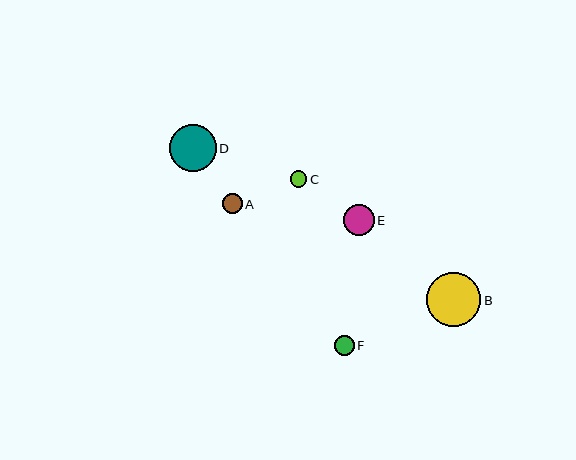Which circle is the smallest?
Circle C is the smallest with a size of approximately 16 pixels.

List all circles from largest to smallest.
From largest to smallest: B, D, E, A, F, C.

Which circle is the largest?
Circle B is the largest with a size of approximately 54 pixels.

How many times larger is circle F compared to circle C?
Circle F is approximately 1.2 times the size of circle C.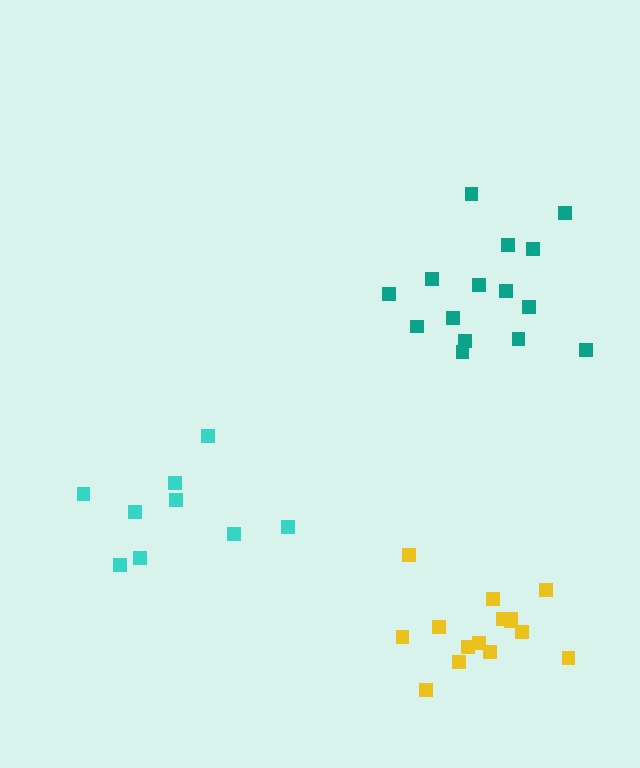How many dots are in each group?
Group 1: 15 dots, Group 2: 9 dots, Group 3: 15 dots (39 total).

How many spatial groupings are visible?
There are 3 spatial groupings.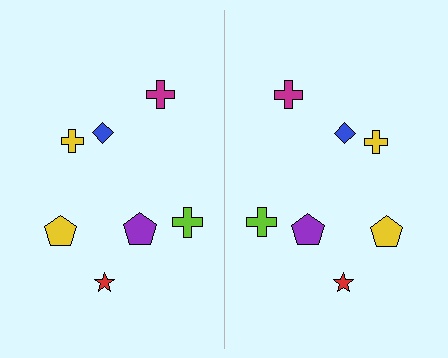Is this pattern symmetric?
Yes, this pattern has bilateral (reflection) symmetry.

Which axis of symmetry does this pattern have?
The pattern has a vertical axis of symmetry running through the center of the image.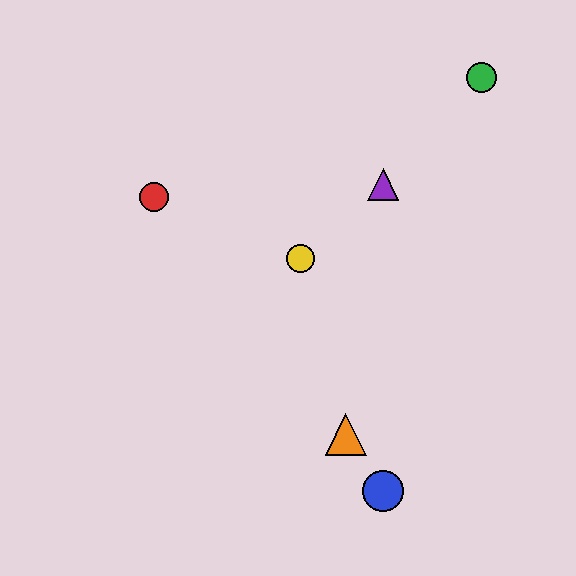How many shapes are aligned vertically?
2 shapes (the blue circle, the purple triangle) are aligned vertically.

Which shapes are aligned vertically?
The blue circle, the purple triangle are aligned vertically.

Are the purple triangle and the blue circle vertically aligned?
Yes, both are at x≈383.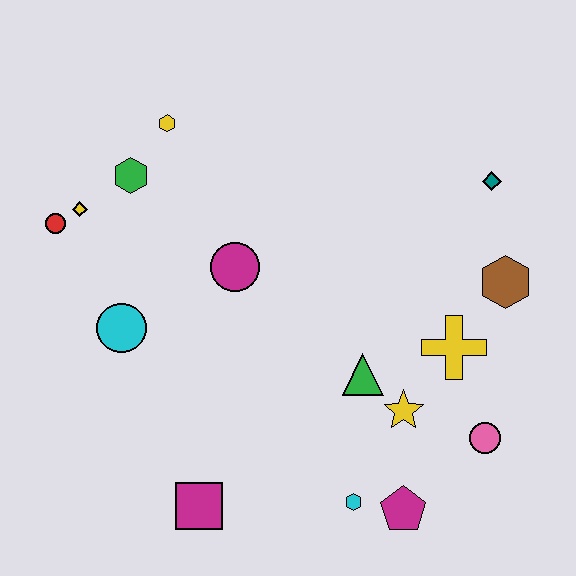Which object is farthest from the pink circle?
The red circle is farthest from the pink circle.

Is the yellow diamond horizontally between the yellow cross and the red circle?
Yes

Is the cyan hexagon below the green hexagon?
Yes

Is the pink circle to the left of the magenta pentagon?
No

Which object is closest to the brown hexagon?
The yellow cross is closest to the brown hexagon.